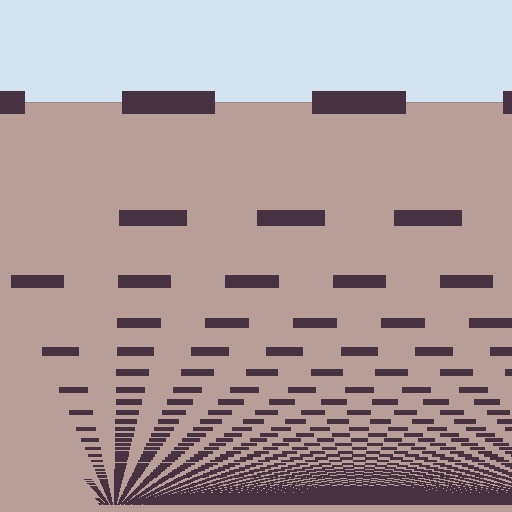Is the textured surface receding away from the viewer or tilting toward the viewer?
The surface appears to tilt toward the viewer. Texture elements get larger and sparser toward the top.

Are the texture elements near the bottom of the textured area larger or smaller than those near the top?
Smaller. The gradient is inverted — elements near the bottom are smaller and denser.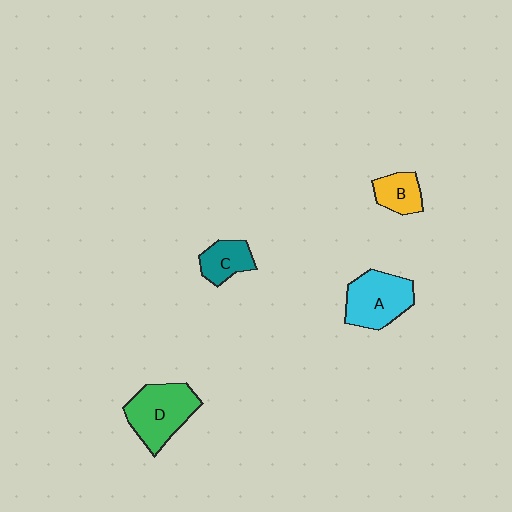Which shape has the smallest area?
Shape B (yellow).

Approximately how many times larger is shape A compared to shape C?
Approximately 1.8 times.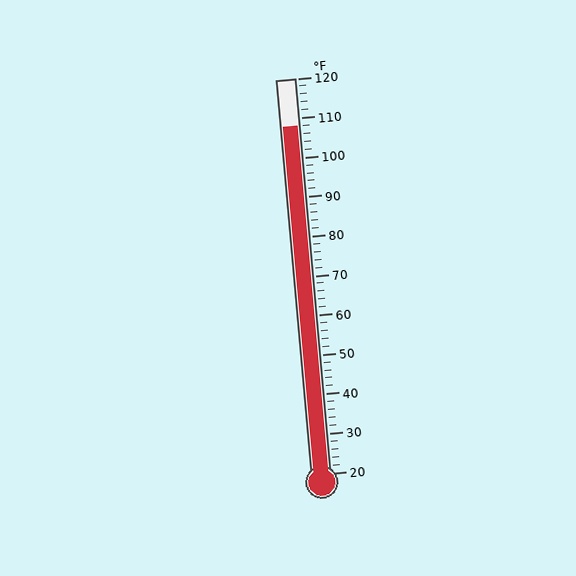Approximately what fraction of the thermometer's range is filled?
The thermometer is filled to approximately 90% of its range.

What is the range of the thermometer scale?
The thermometer scale ranges from 20°F to 120°F.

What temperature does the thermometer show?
The thermometer shows approximately 108°F.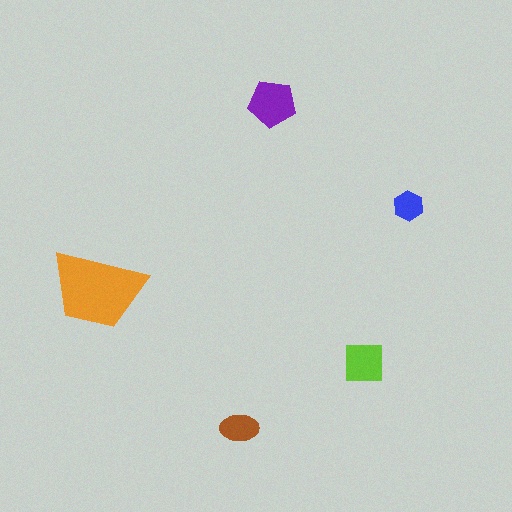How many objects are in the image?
There are 5 objects in the image.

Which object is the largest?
The orange trapezoid.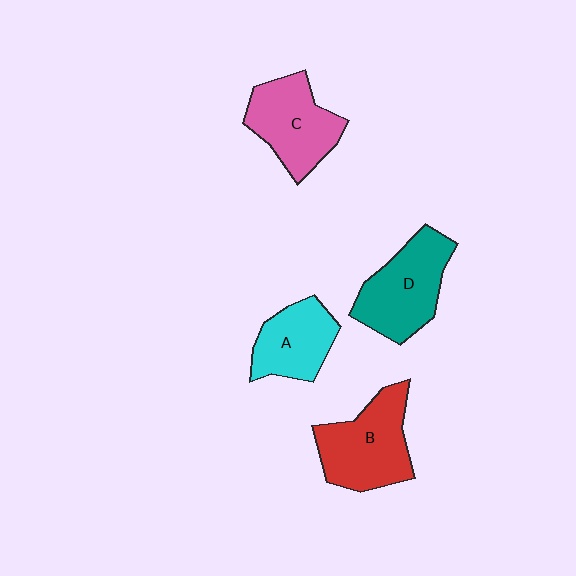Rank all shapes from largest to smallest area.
From largest to smallest: B (red), D (teal), C (pink), A (cyan).